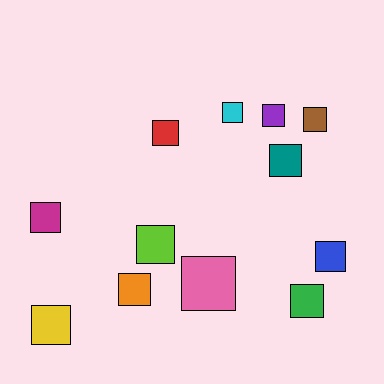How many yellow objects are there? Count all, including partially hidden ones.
There is 1 yellow object.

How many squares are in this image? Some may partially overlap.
There are 12 squares.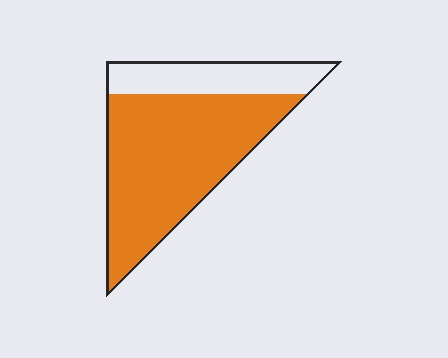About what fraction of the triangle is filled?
About three quarters (3/4).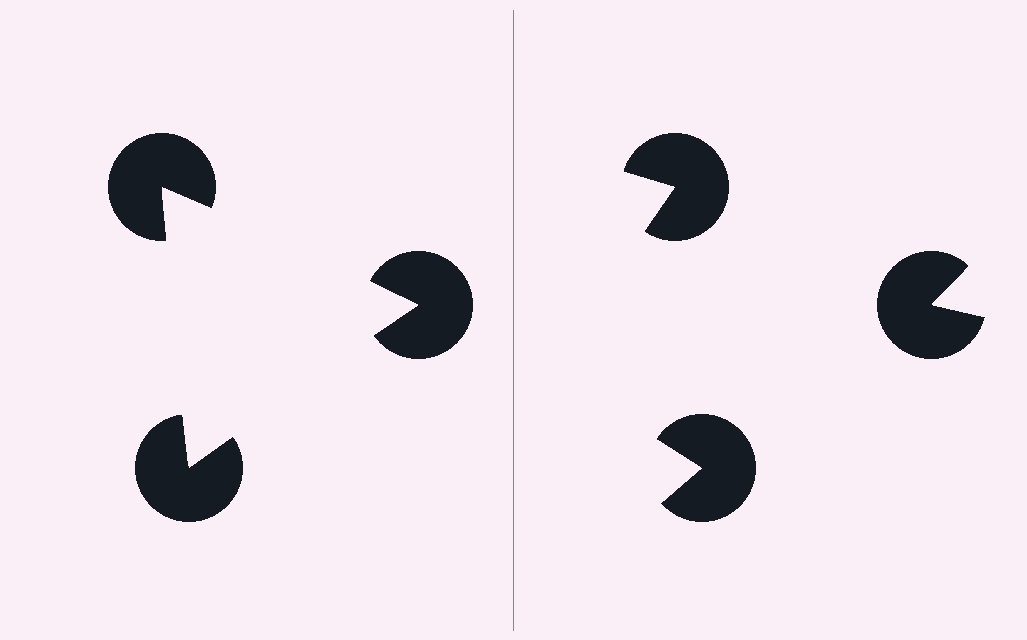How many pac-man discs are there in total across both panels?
6 — 3 on each side.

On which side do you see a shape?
An illusory triangle appears on the left side. On the right side the wedge cuts are rotated, so no coherent shape forms.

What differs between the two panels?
The pac-man discs are positioned identically on both sides; only the wedge orientations differ. On the left they align to a triangle; on the right they are misaligned.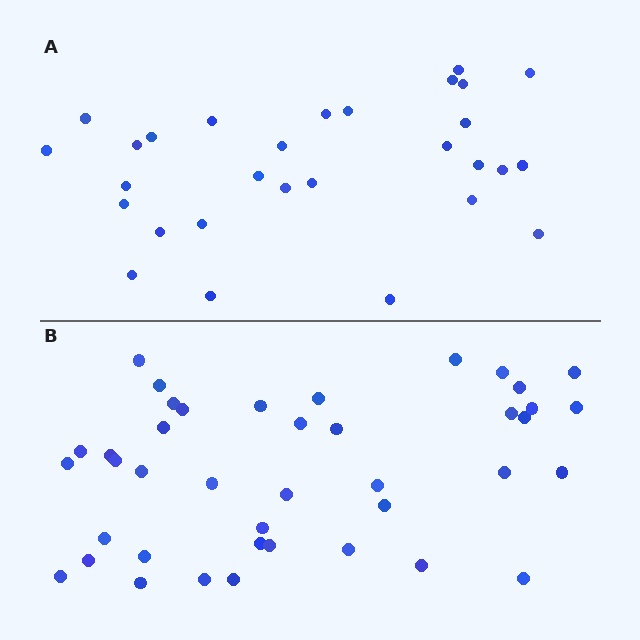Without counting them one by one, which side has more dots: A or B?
Region B (the bottom region) has more dots.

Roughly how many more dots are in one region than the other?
Region B has roughly 12 or so more dots than region A.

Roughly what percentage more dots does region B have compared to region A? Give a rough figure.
About 40% more.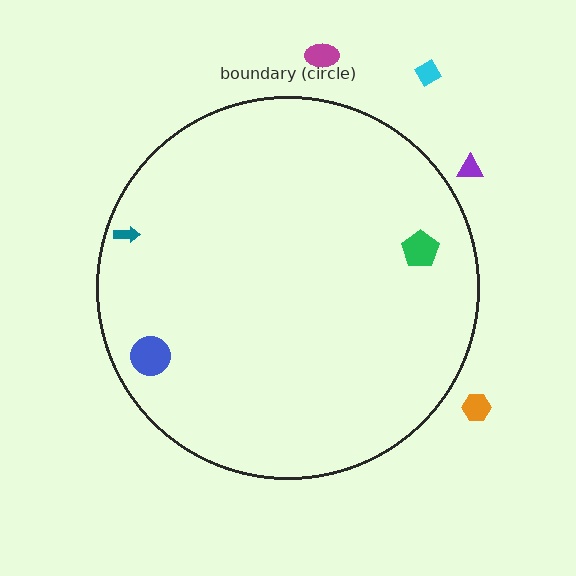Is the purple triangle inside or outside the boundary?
Outside.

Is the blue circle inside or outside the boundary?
Inside.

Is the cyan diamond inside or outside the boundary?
Outside.